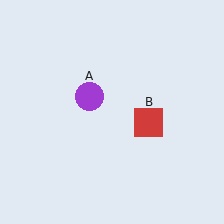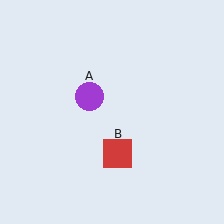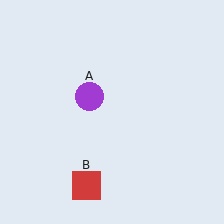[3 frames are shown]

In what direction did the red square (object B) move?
The red square (object B) moved down and to the left.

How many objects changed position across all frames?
1 object changed position: red square (object B).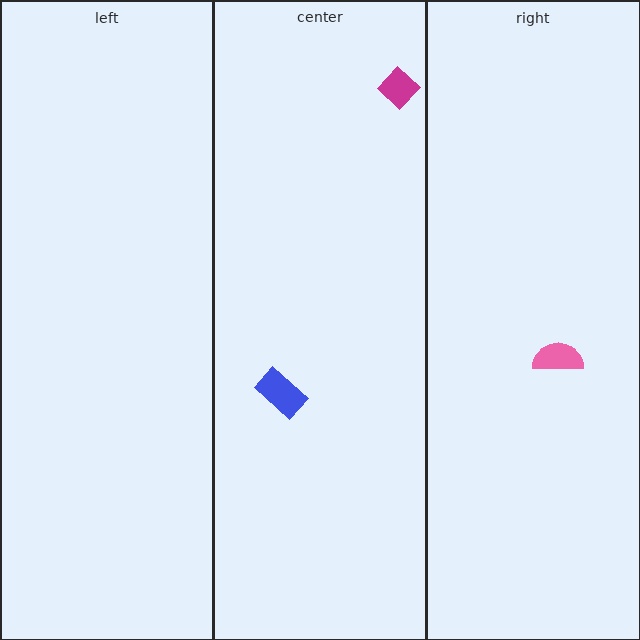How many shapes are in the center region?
2.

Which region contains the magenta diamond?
The center region.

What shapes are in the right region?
The pink semicircle.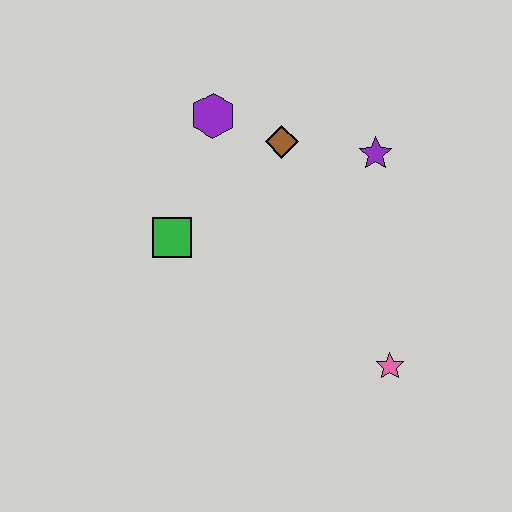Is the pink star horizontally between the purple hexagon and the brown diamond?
No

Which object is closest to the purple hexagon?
The brown diamond is closest to the purple hexagon.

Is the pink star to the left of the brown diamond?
No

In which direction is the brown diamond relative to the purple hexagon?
The brown diamond is to the right of the purple hexagon.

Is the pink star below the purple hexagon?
Yes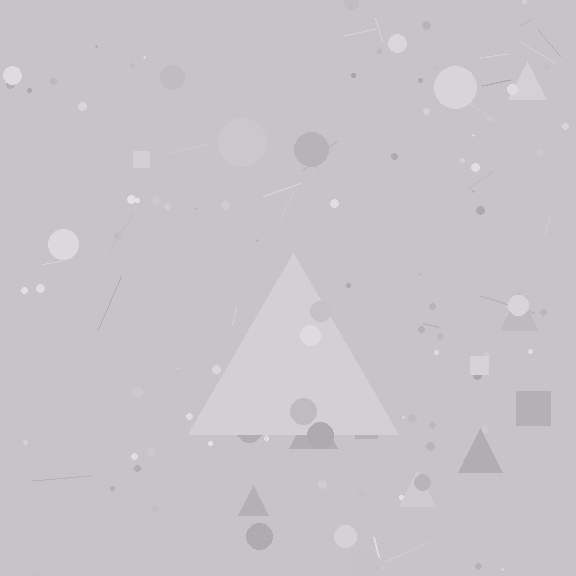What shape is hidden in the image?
A triangle is hidden in the image.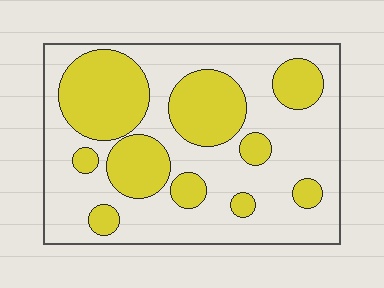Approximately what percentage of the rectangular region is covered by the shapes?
Approximately 35%.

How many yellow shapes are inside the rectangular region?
10.